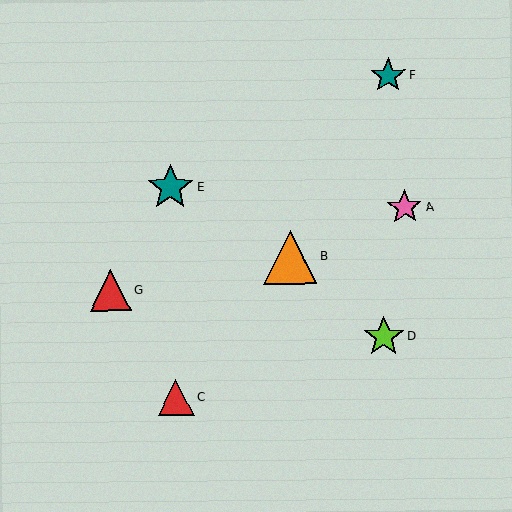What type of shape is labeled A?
Shape A is a pink star.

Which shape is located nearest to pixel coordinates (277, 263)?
The orange triangle (labeled B) at (290, 257) is nearest to that location.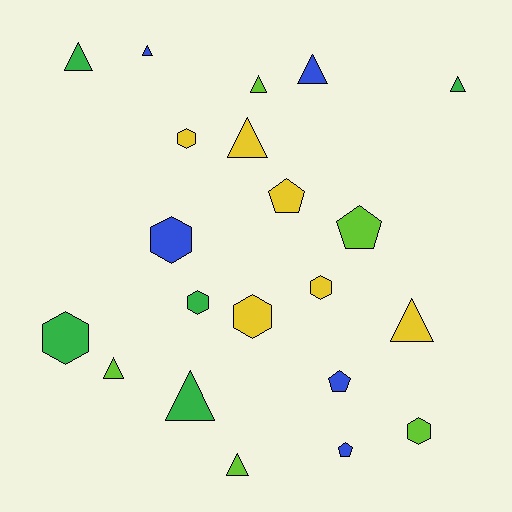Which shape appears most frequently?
Triangle, with 10 objects.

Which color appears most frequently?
Yellow, with 6 objects.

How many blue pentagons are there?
There are 2 blue pentagons.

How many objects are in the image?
There are 21 objects.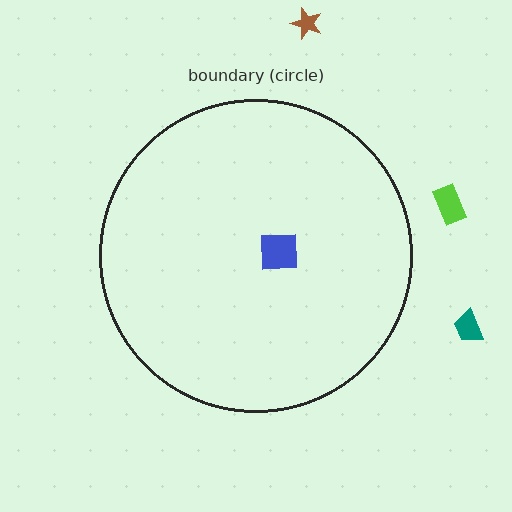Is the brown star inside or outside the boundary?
Outside.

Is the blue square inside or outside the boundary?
Inside.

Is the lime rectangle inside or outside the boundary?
Outside.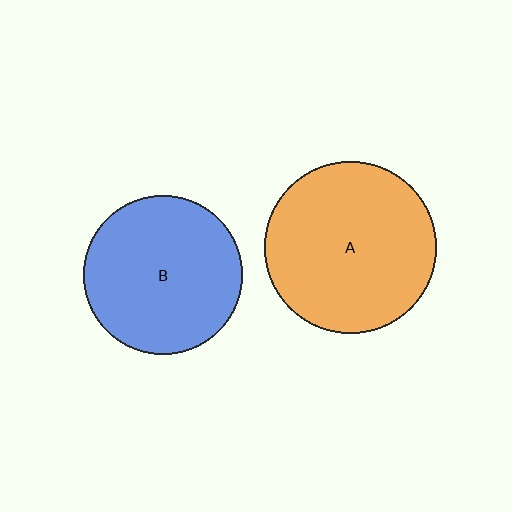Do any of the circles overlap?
No, none of the circles overlap.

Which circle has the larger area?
Circle A (orange).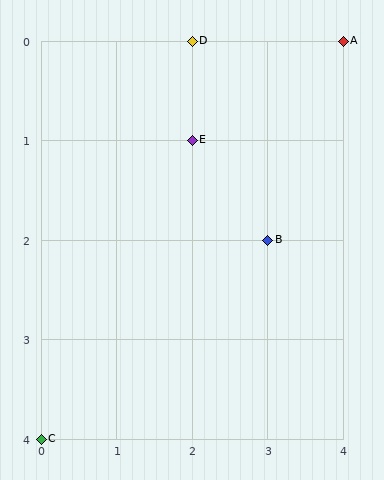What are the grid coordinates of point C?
Point C is at grid coordinates (0, 4).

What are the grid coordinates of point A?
Point A is at grid coordinates (4, 0).